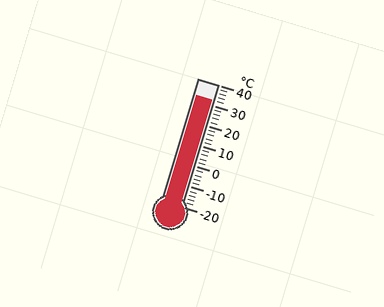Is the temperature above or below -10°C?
The temperature is above -10°C.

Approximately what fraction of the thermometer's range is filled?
The thermometer is filled to approximately 85% of its range.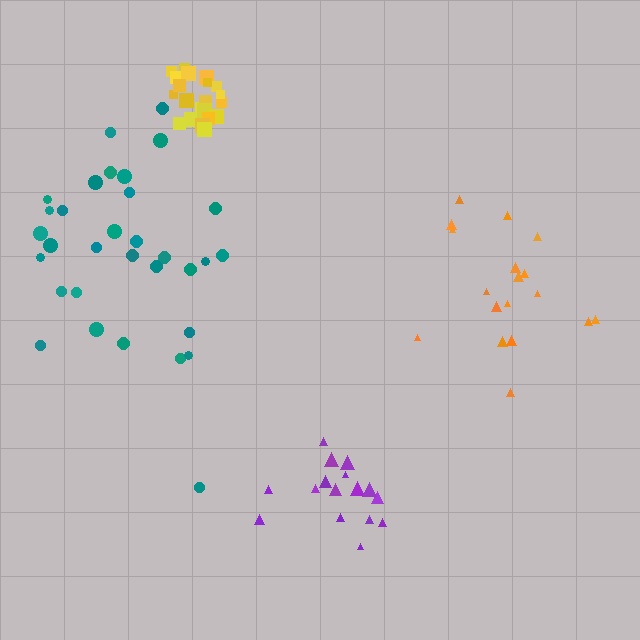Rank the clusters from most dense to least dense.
yellow, orange, purple, teal.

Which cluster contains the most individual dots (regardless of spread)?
Teal (32).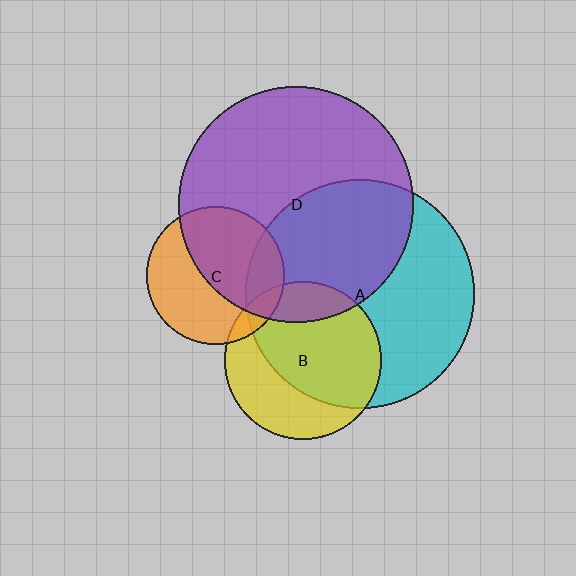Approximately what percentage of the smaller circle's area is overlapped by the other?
Approximately 65%.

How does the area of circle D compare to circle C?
Approximately 2.9 times.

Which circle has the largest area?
Circle D (purple).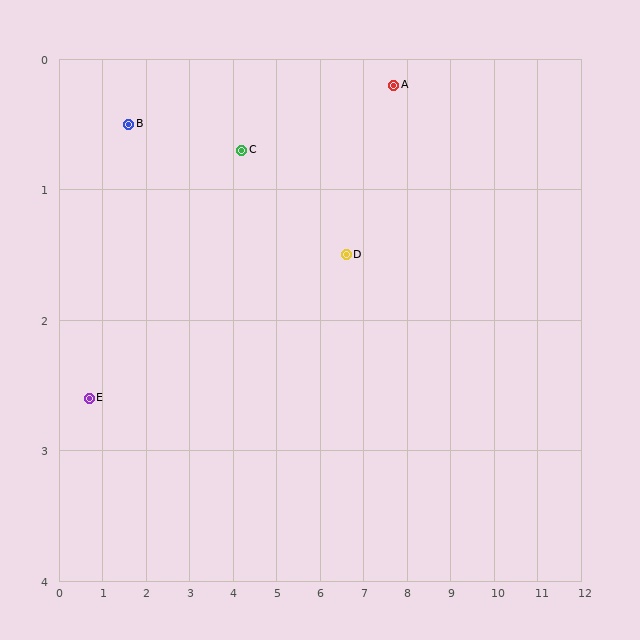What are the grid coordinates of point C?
Point C is at approximately (4.2, 0.7).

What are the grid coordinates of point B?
Point B is at approximately (1.6, 0.5).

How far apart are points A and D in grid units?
Points A and D are about 1.7 grid units apart.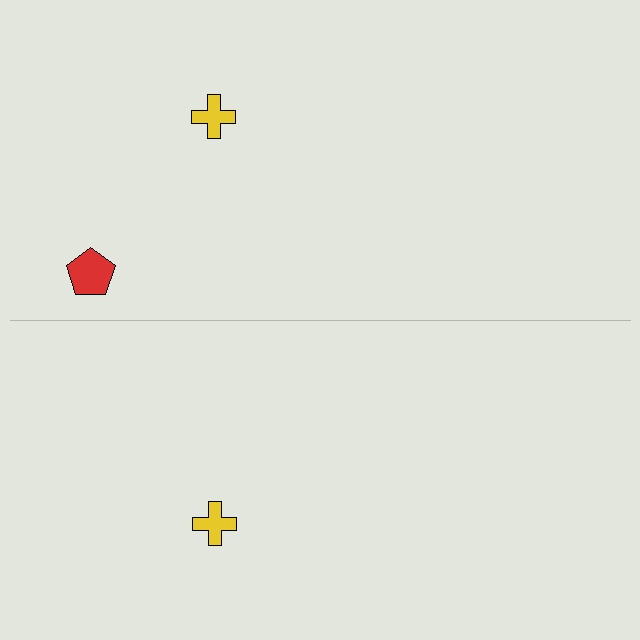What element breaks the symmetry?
A red pentagon is missing from the bottom side.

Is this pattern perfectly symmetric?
No, the pattern is not perfectly symmetric. A red pentagon is missing from the bottom side.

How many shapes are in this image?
There are 3 shapes in this image.